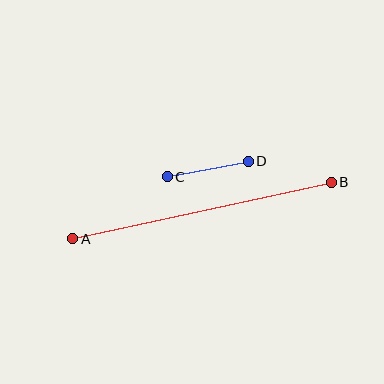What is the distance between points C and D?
The distance is approximately 83 pixels.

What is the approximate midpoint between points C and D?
The midpoint is at approximately (208, 169) pixels.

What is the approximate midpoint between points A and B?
The midpoint is at approximately (202, 210) pixels.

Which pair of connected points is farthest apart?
Points A and B are farthest apart.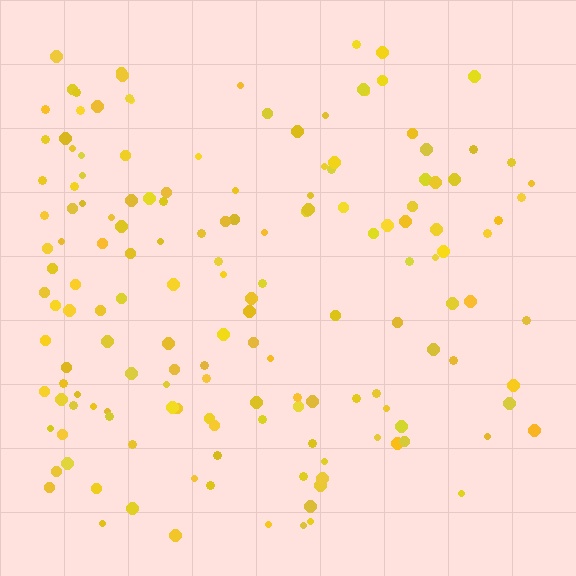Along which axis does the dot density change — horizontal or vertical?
Horizontal.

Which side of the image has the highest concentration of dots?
The left.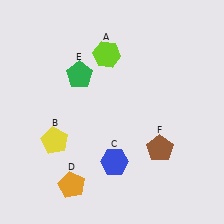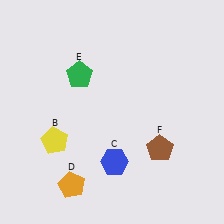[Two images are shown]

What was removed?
The lime hexagon (A) was removed in Image 2.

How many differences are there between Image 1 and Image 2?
There is 1 difference between the two images.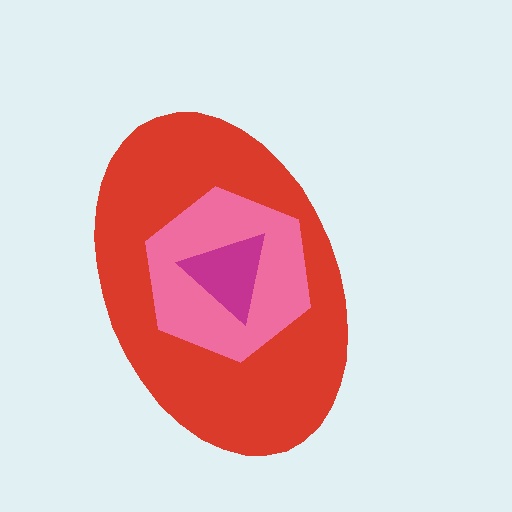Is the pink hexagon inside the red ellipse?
Yes.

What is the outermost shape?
The red ellipse.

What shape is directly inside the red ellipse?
The pink hexagon.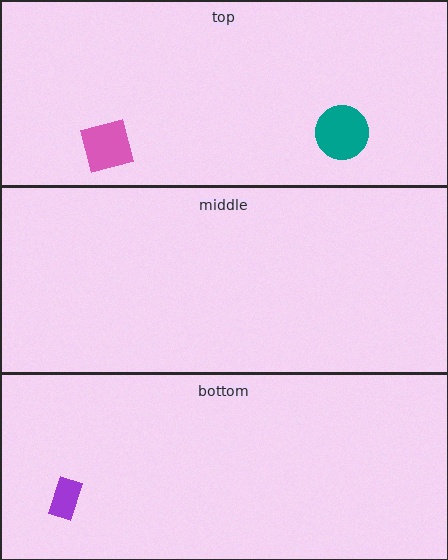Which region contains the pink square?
The top region.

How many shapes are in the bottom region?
1.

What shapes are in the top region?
The teal circle, the pink square.